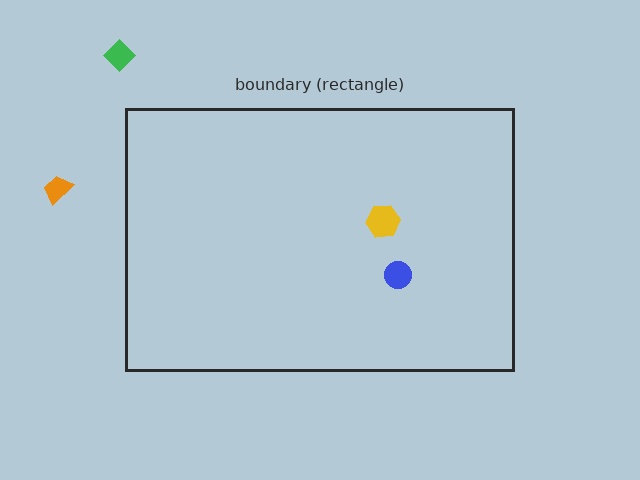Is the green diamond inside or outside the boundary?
Outside.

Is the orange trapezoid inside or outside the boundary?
Outside.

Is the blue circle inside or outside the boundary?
Inside.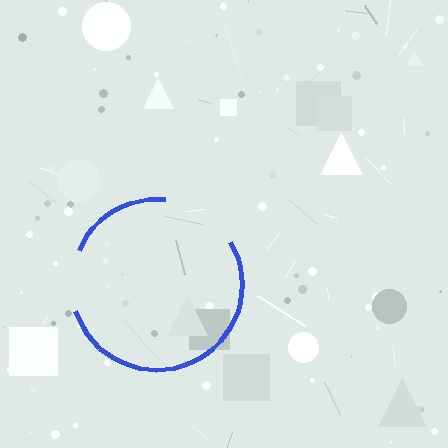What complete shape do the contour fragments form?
The contour fragments form a circle.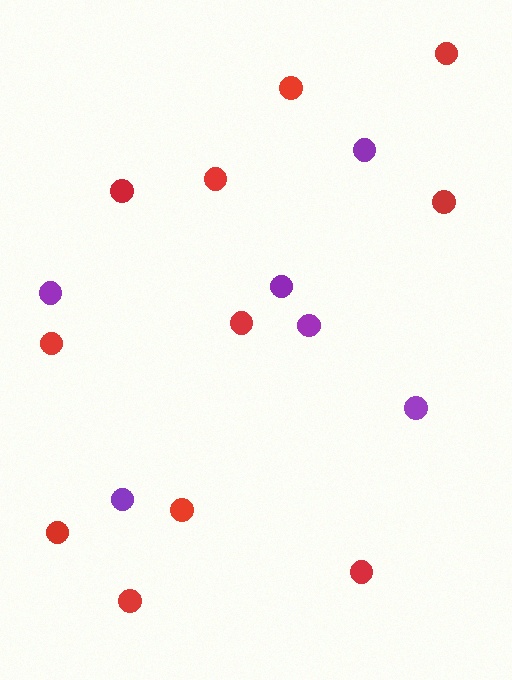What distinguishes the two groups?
There are 2 groups: one group of red circles (11) and one group of purple circles (6).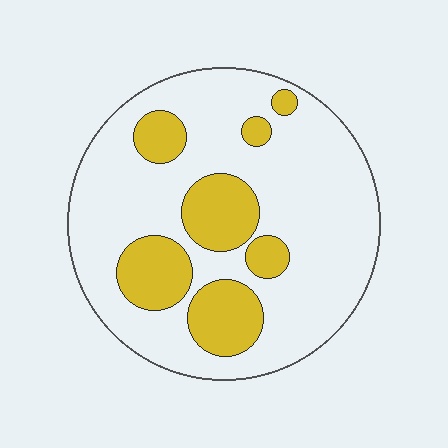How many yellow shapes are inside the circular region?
7.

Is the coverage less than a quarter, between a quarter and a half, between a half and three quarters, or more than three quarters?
Less than a quarter.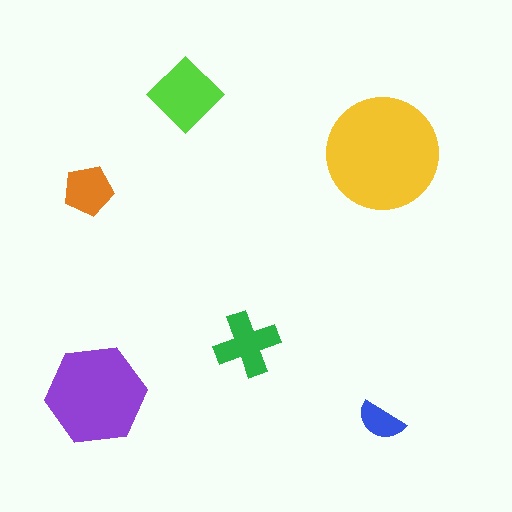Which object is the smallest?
The blue semicircle.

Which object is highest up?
The lime diamond is topmost.